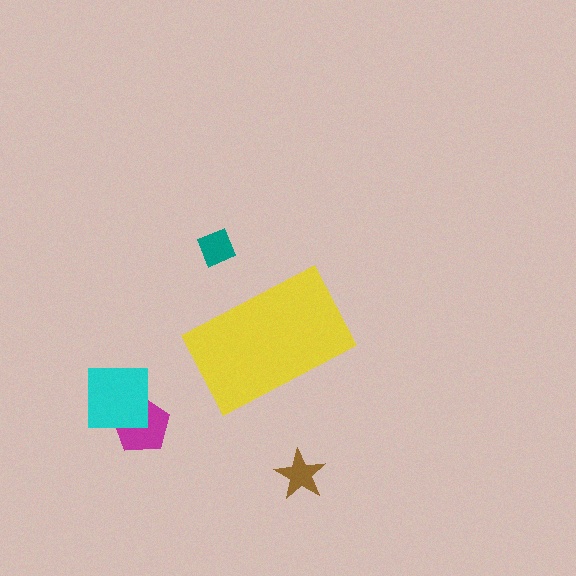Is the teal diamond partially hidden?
No, the teal diamond is fully visible.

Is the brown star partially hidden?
No, the brown star is fully visible.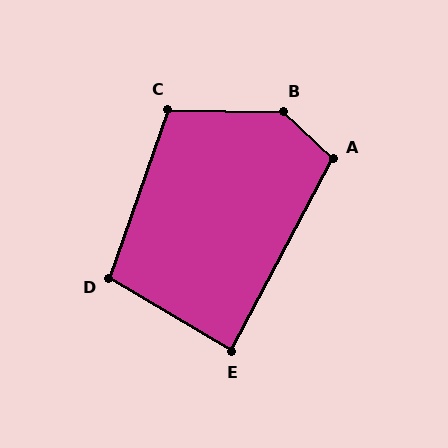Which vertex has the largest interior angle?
B, at approximately 137 degrees.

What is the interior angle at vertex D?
Approximately 102 degrees (obtuse).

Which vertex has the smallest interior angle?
E, at approximately 87 degrees.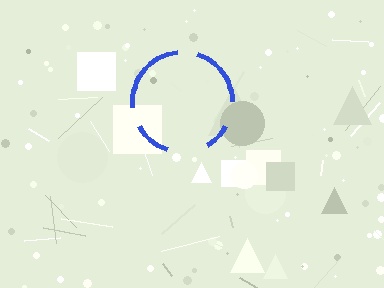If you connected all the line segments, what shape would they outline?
They would outline a circle.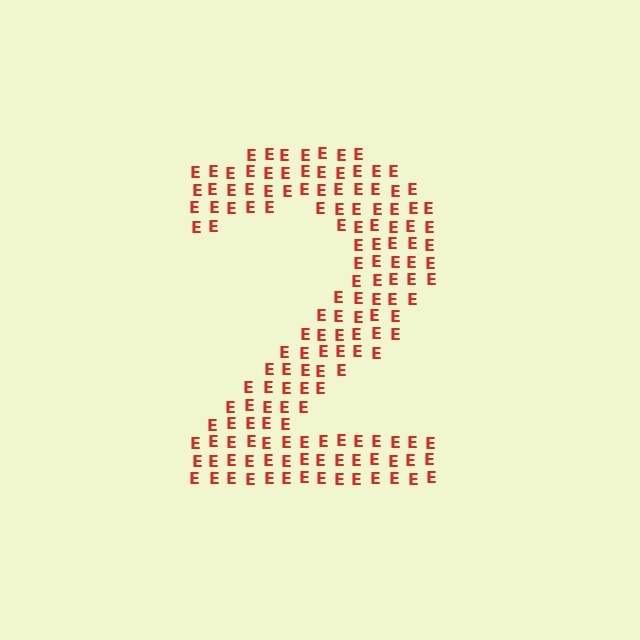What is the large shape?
The large shape is the digit 2.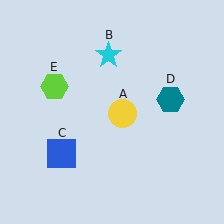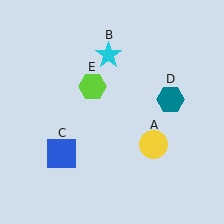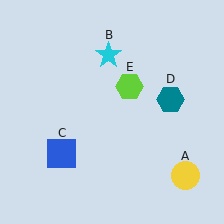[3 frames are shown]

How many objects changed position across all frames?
2 objects changed position: yellow circle (object A), lime hexagon (object E).